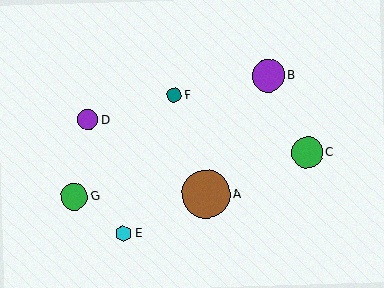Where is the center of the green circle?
The center of the green circle is at (74, 197).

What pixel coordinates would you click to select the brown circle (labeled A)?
Click at (206, 194) to select the brown circle A.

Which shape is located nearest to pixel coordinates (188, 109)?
The teal circle (labeled F) at (174, 95) is nearest to that location.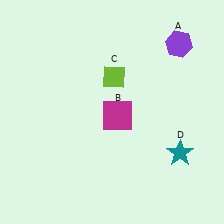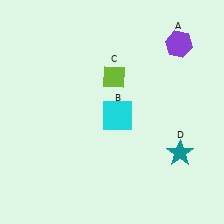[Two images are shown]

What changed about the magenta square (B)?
In Image 1, B is magenta. In Image 2, it changed to cyan.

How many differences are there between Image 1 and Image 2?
There is 1 difference between the two images.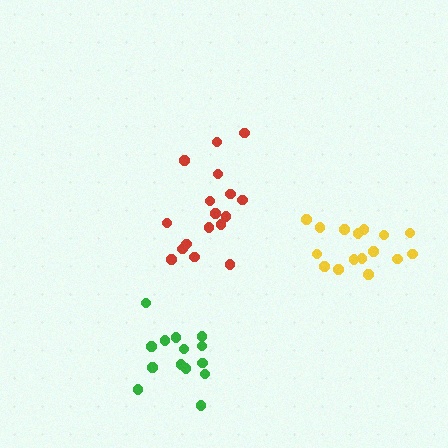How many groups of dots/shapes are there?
There are 3 groups.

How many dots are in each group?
Group 1: 16 dots, Group 2: 14 dots, Group 3: 17 dots (47 total).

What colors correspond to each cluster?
The clusters are colored: yellow, green, red.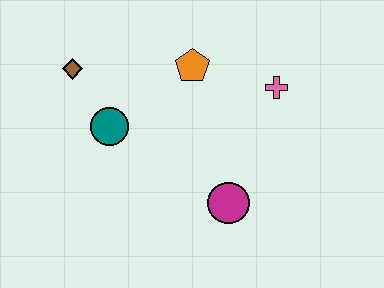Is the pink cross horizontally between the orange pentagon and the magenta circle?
No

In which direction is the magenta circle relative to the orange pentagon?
The magenta circle is below the orange pentagon.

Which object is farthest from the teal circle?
The pink cross is farthest from the teal circle.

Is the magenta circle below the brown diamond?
Yes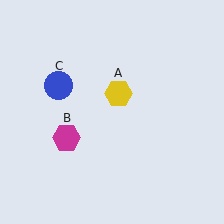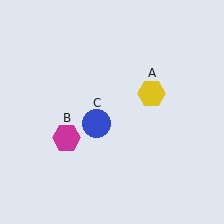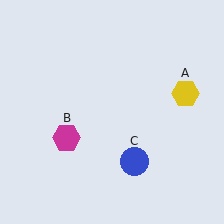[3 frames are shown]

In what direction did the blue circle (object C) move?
The blue circle (object C) moved down and to the right.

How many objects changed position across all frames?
2 objects changed position: yellow hexagon (object A), blue circle (object C).